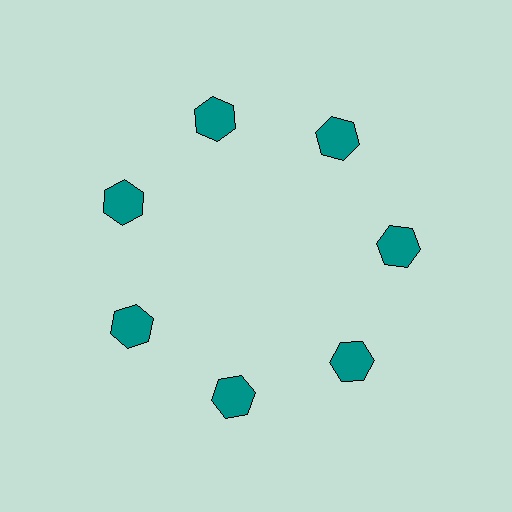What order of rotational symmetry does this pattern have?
This pattern has 7-fold rotational symmetry.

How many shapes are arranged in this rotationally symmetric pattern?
There are 7 shapes, arranged in 7 groups of 1.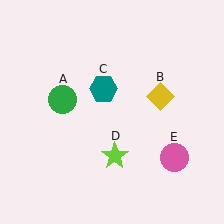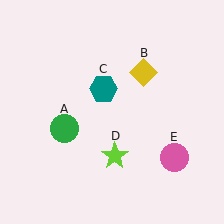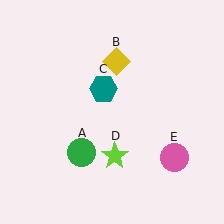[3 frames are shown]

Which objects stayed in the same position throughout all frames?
Teal hexagon (object C) and lime star (object D) and pink circle (object E) remained stationary.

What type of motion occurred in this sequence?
The green circle (object A), yellow diamond (object B) rotated counterclockwise around the center of the scene.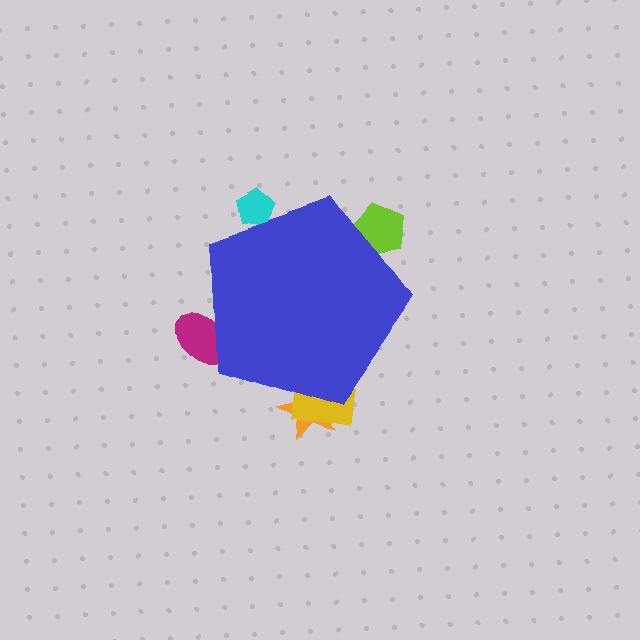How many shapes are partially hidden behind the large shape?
5 shapes are partially hidden.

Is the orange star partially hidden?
Yes, the orange star is partially hidden behind the blue pentagon.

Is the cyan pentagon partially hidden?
Yes, the cyan pentagon is partially hidden behind the blue pentagon.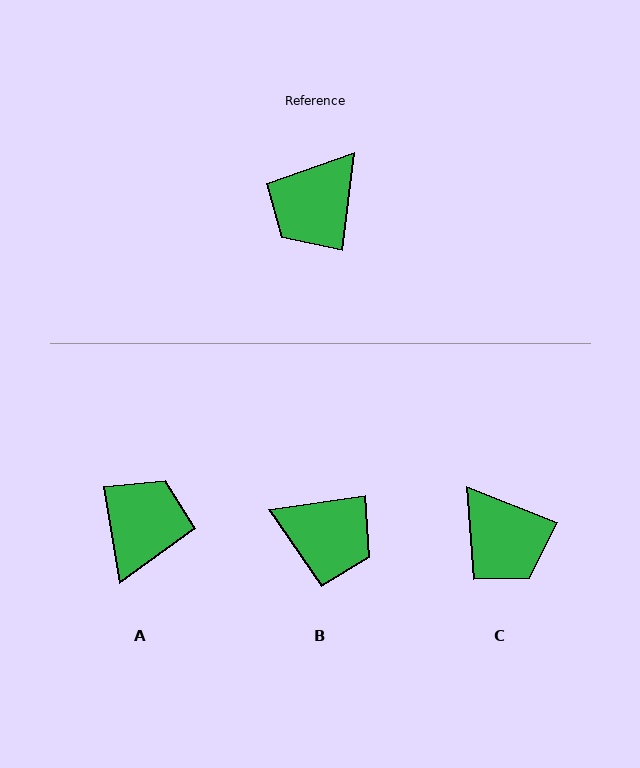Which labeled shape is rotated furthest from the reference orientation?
A, about 163 degrees away.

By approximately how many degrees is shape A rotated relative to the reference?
Approximately 163 degrees clockwise.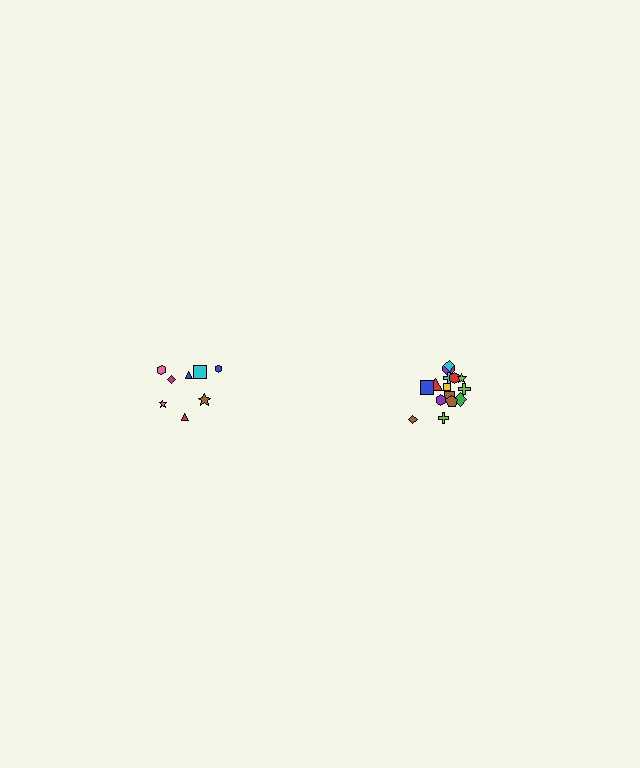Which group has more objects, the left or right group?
The right group.